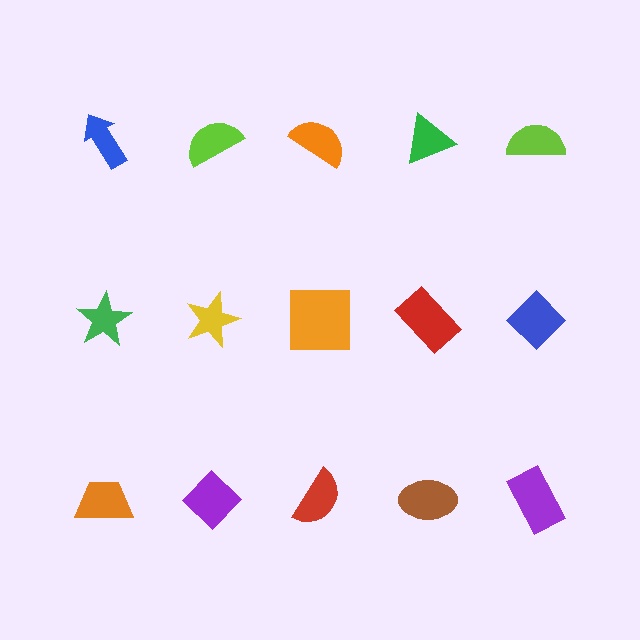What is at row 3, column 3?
A red semicircle.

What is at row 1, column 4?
A green triangle.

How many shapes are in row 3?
5 shapes.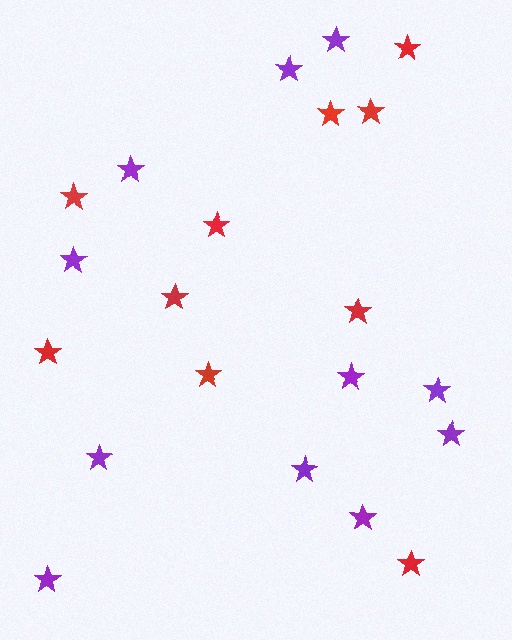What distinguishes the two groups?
There are 2 groups: one group of red stars (10) and one group of purple stars (11).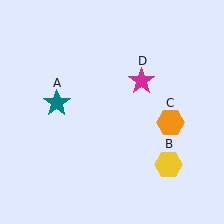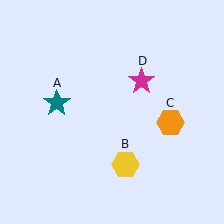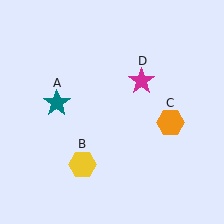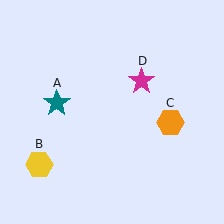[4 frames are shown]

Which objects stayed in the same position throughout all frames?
Teal star (object A) and orange hexagon (object C) and magenta star (object D) remained stationary.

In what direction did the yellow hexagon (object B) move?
The yellow hexagon (object B) moved left.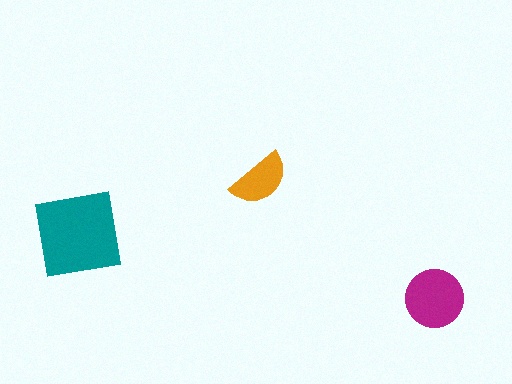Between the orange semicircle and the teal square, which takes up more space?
The teal square.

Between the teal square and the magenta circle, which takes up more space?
The teal square.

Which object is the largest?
The teal square.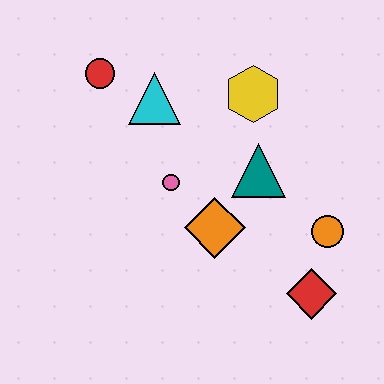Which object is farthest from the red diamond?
The red circle is farthest from the red diamond.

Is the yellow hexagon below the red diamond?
No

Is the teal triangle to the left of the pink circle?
No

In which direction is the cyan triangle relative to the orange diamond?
The cyan triangle is above the orange diamond.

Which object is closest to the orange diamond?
The pink circle is closest to the orange diamond.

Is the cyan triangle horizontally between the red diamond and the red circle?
Yes